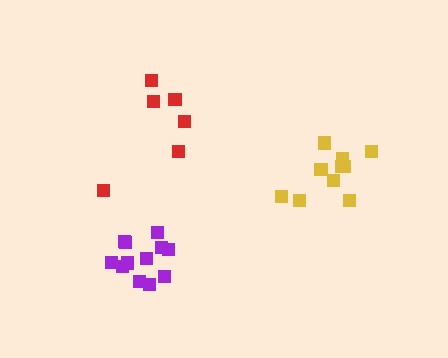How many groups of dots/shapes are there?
There are 3 groups.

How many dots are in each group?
Group 1: 12 dots, Group 2: 6 dots, Group 3: 10 dots (28 total).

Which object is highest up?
The red cluster is topmost.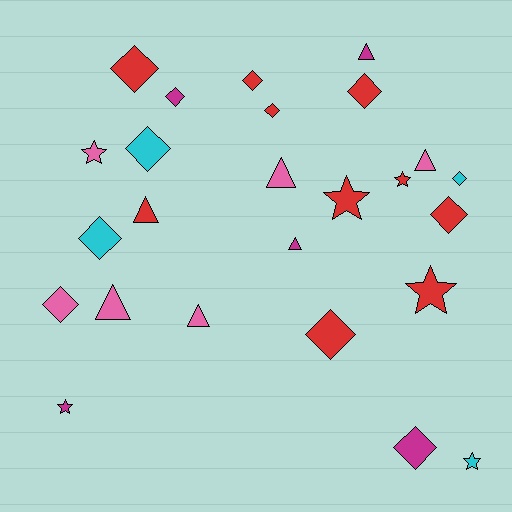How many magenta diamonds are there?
There are 2 magenta diamonds.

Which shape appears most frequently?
Diamond, with 12 objects.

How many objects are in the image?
There are 25 objects.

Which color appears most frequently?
Red, with 10 objects.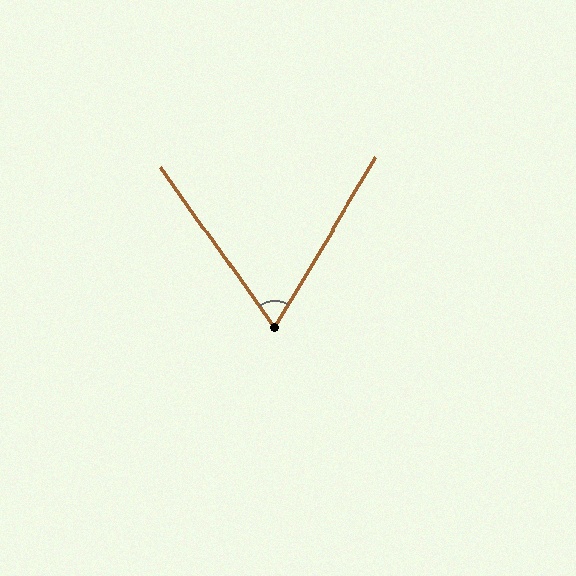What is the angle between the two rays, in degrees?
Approximately 66 degrees.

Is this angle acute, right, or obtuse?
It is acute.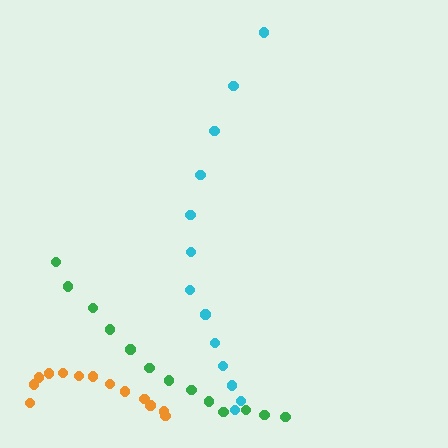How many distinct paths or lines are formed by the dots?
There are 3 distinct paths.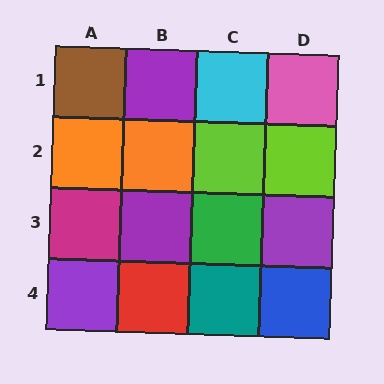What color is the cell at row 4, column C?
Teal.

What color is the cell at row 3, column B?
Purple.